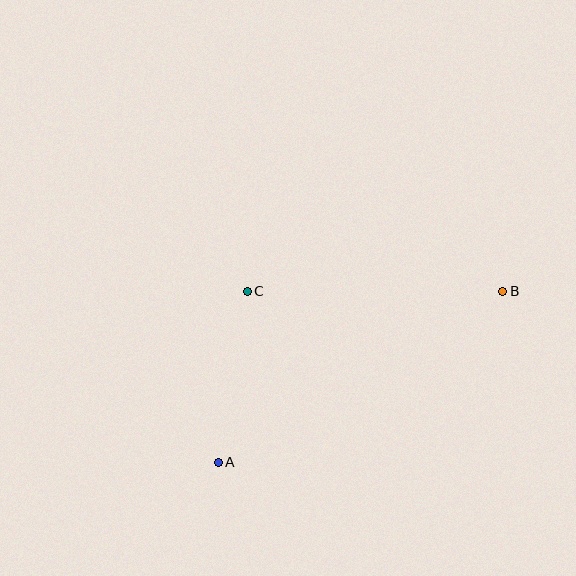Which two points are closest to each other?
Points A and C are closest to each other.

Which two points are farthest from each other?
Points A and B are farthest from each other.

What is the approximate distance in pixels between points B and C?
The distance between B and C is approximately 256 pixels.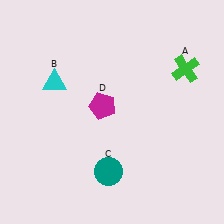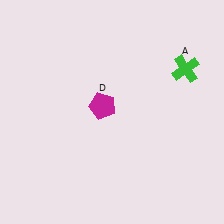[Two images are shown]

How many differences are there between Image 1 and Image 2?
There are 2 differences between the two images.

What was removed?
The teal circle (C), the cyan triangle (B) were removed in Image 2.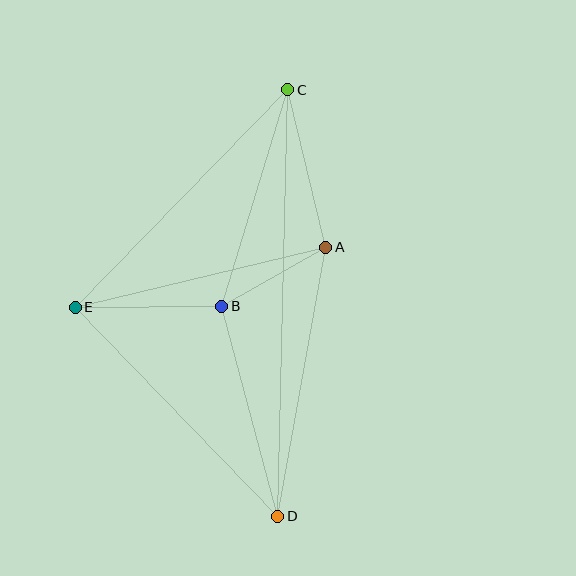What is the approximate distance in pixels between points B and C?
The distance between B and C is approximately 226 pixels.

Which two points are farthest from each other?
Points C and D are farthest from each other.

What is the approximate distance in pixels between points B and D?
The distance between B and D is approximately 218 pixels.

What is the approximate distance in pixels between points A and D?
The distance between A and D is approximately 273 pixels.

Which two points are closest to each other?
Points A and B are closest to each other.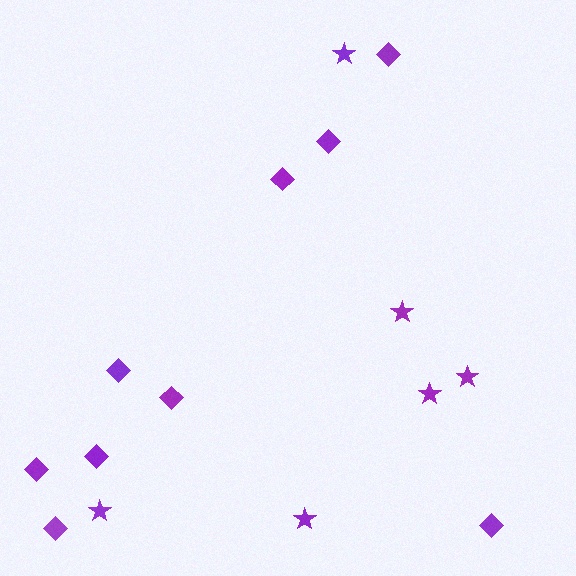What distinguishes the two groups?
There are 2 groups: one group of stars (6) and one group of diamonds (9).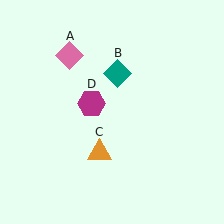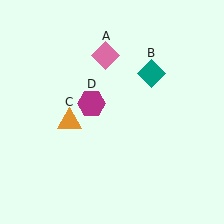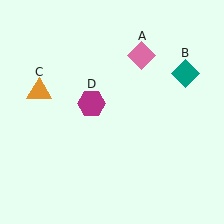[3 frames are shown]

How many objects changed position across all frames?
3 objects changed position: pink diamond (object A), teal diamond (object B), orange triangle (object C).